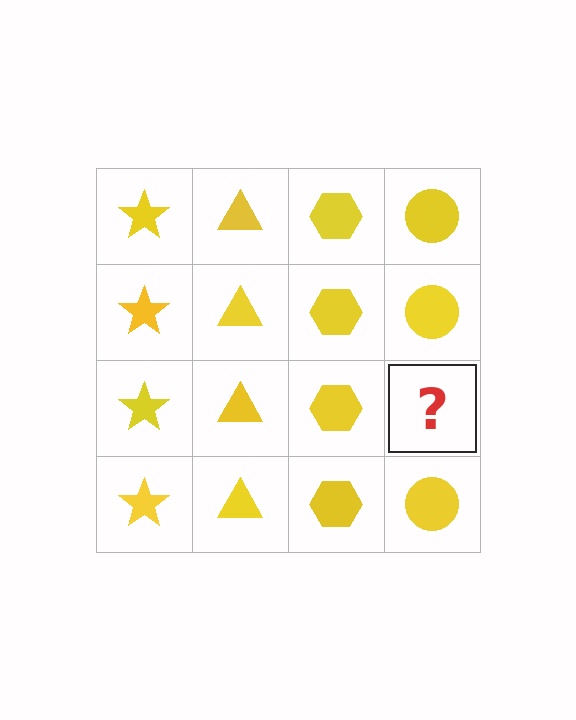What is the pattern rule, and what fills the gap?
The rule is that each column has a consistent shape. The gap should be filled with a yellow circle.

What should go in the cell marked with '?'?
The missing cell should contain a yellow circle.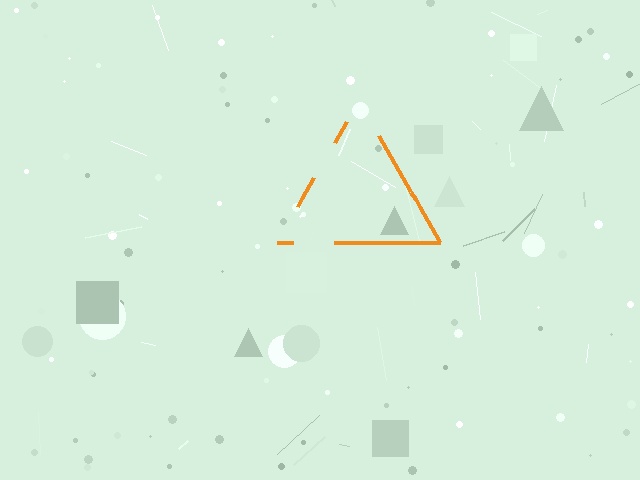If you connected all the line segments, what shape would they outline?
They would outline a triangle.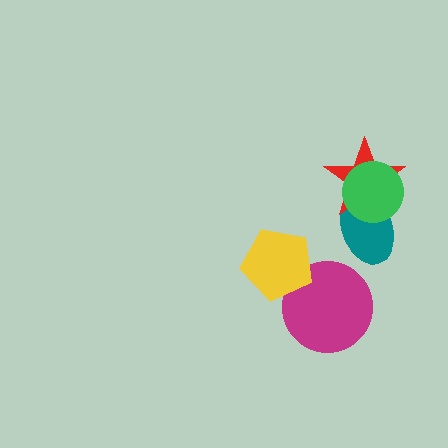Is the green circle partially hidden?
No, no other shape covers it.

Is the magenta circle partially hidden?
Yes, it is partially covered by another shape.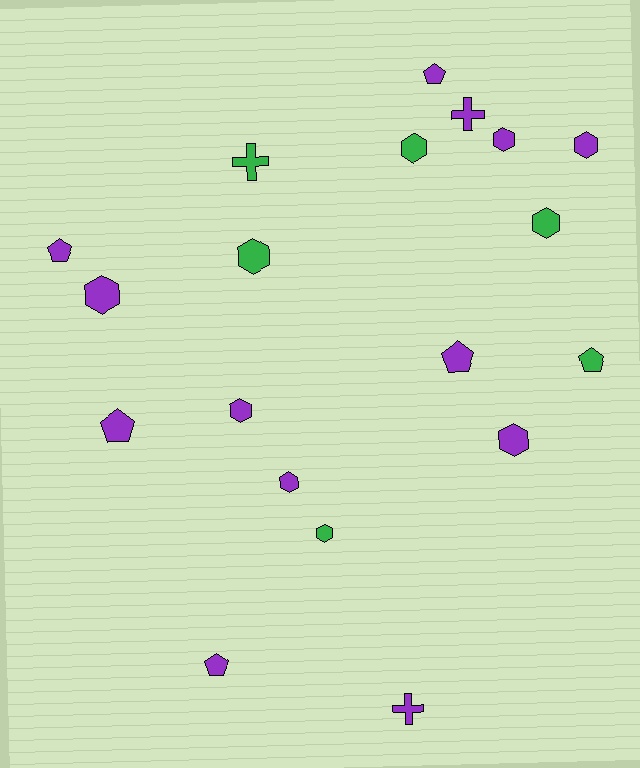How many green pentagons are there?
There is 1 green pentagon.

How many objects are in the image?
There are 19 objects.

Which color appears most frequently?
Purple, with 13 objects.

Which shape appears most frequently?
Hexagon, with 10 objects.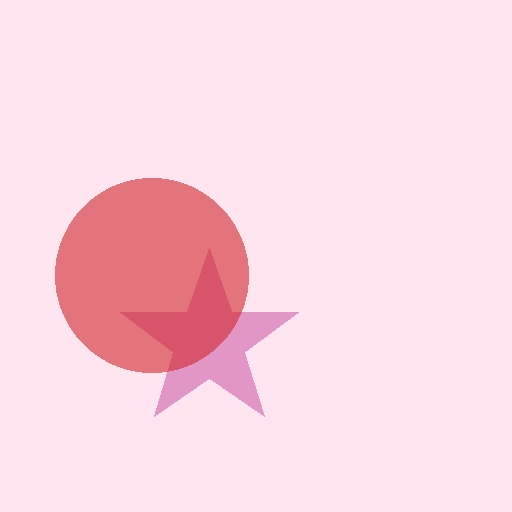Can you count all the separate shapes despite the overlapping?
Yes, there are 2 separate shapes.